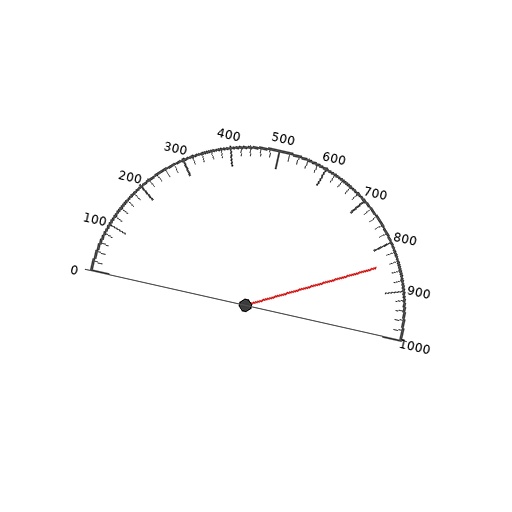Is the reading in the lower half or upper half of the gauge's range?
The reading is in the upper half of the range (0 to 1000).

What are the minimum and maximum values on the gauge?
The gauge ranges from 0 to 1000.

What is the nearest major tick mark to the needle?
The nearest major tick mark is 800.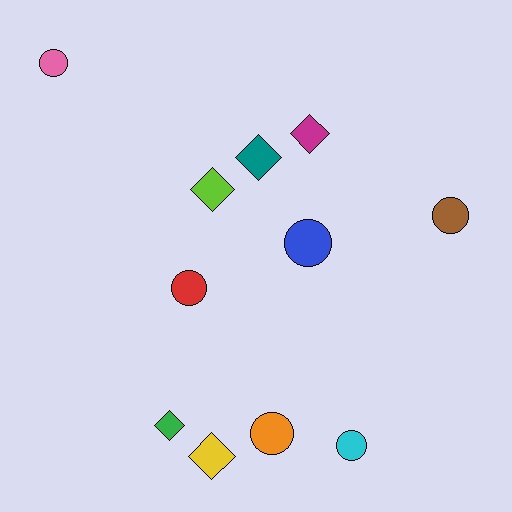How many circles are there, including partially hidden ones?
There are 6 circles.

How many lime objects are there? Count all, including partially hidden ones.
There is 1 lime object.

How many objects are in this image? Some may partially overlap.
There are 11 objects.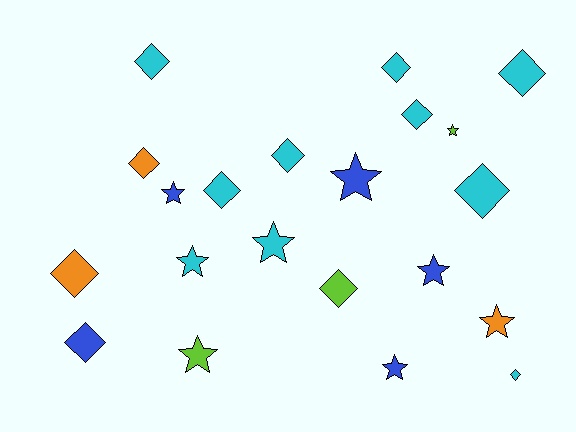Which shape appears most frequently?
Diamond, with 12 objects.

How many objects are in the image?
There are 21 objects.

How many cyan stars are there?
There are 2 cyan stars.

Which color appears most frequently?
Cyan, with 10 objects.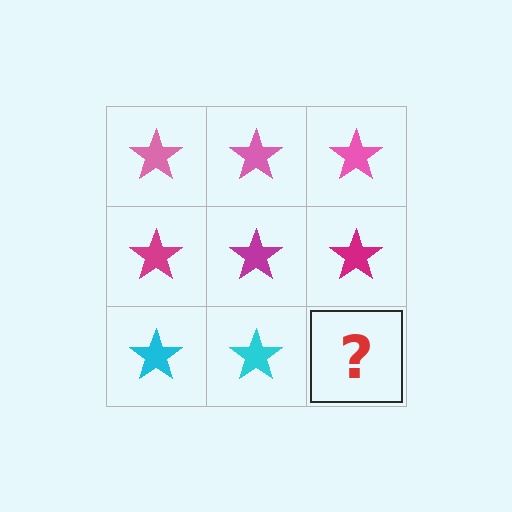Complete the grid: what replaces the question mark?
The question mark should be replaced with a cyan star.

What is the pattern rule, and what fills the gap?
The rule is that each row has a consistent color. The gap should be filled with a cyan star.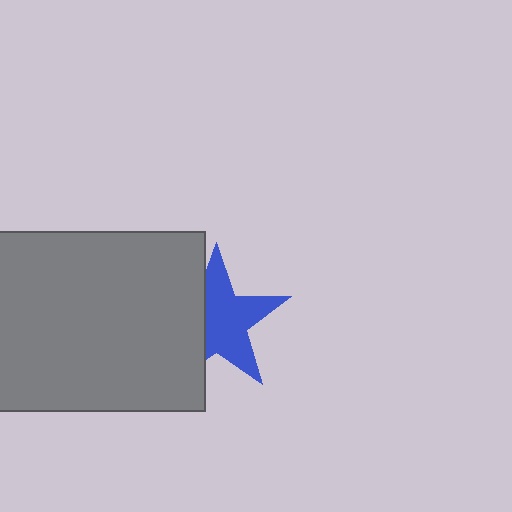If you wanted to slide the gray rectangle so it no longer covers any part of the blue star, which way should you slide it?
Slide it left — that is the most direct way to separate the two shapes.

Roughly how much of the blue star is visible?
About half of it is visible (roughly 64%).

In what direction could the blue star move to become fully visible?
The blue star could move right. That would shift it out from behind the gray rectangle entirely.